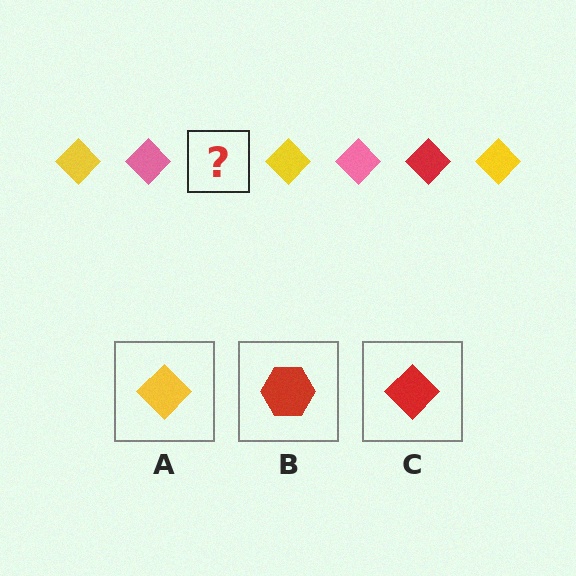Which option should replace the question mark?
Option C.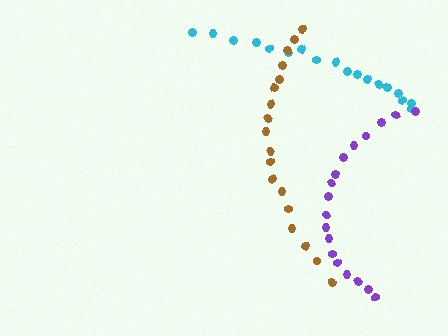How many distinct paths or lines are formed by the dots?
There are 3 distinct paths.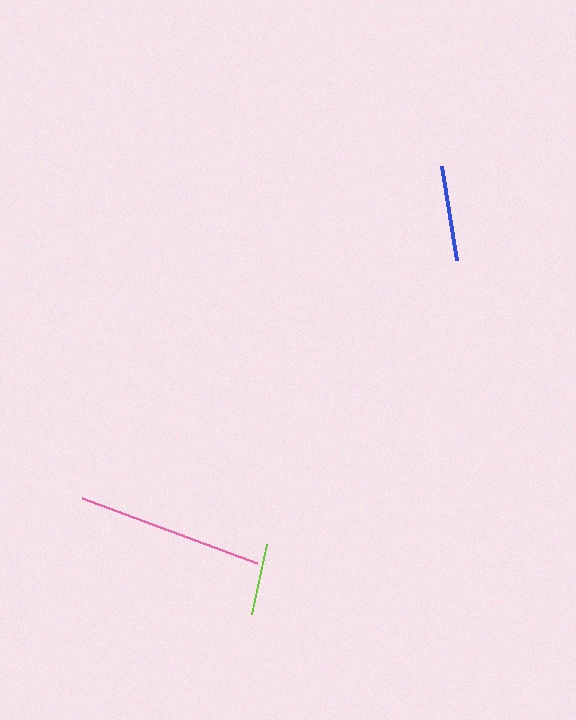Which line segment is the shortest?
The lime line is the shortest at approximately 72 pixels.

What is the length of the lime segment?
The lime segment is approximately 72 pixels long.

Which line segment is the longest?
The pink line is the longest at approximately 187 pixels.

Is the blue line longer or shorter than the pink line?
The pink line is longer than the blue line.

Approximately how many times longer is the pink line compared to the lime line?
The pink line is approximately 2.6 times the length of the lime line.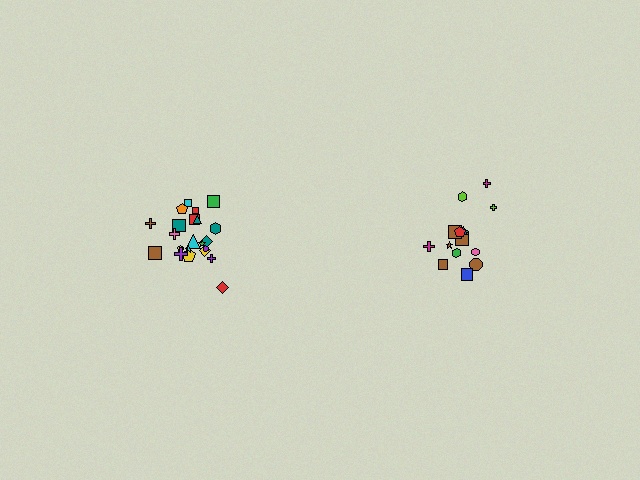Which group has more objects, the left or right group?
The left group.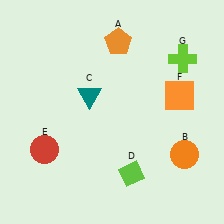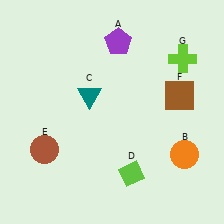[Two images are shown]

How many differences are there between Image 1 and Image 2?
There are 3 differences between the two images.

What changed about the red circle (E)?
In Image 1, E is red. In Image 2, it changed to brown.